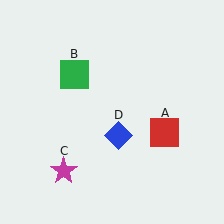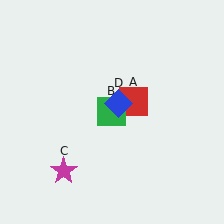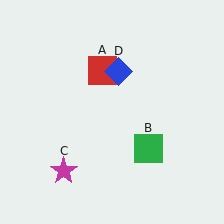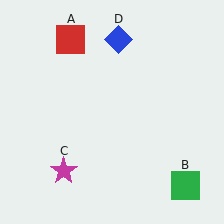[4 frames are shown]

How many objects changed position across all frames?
3 objects changed position: red square (object A), green square (object B), blue diamond (object D).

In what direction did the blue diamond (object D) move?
The blue diamond (object D) moved up.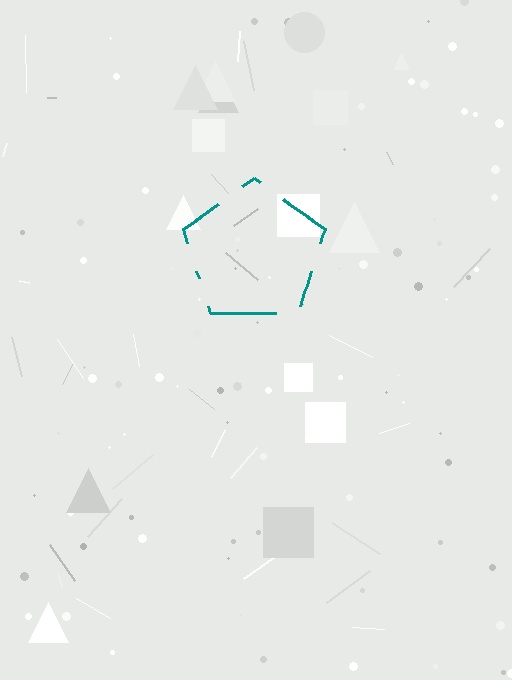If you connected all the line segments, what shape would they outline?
They would outline a pentagon.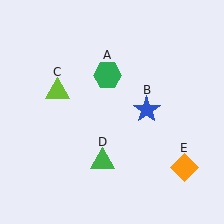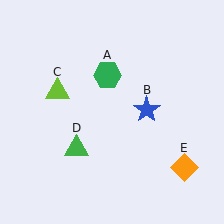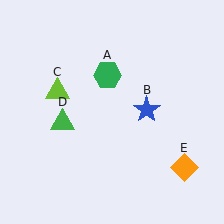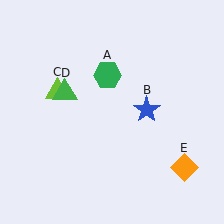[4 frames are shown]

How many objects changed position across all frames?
1 object changed position: green triangle (object D).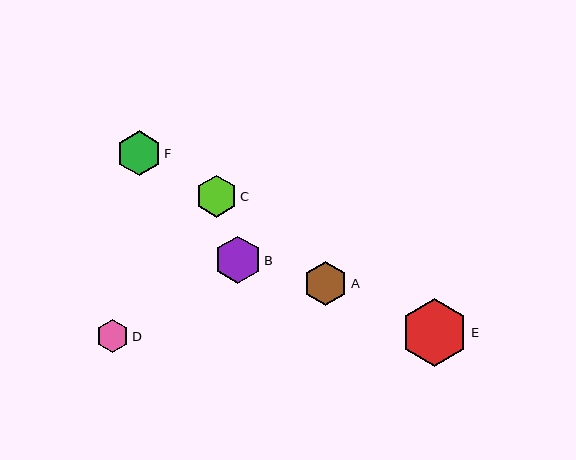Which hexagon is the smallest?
Hexagon D is the smallest with a size of approximately 32 pixels.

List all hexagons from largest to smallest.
From largest to smallest: E, B, F, A, C, D.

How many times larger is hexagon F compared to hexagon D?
Hexagon F is approximately 1.4 times the size of hexagon D.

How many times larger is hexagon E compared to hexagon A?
Hexagon E is approximately 1.5 times the size of hexagon A.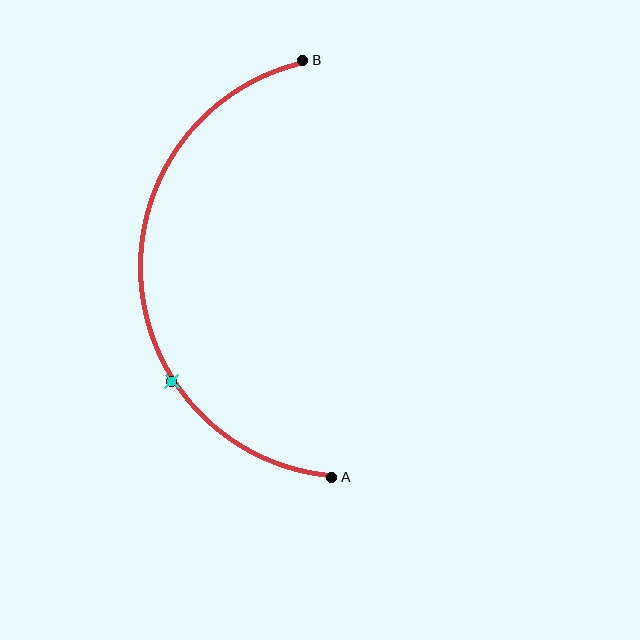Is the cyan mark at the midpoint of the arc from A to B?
No. The cyan mark lies on the arc but is closer to endpoint A. The arc midpoint would be at the point on the curve equidistant along the arc from both A and B.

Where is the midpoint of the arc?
The arc midpoint is the point on the curve farthest from the straight line joining A and B. It sits to the left of that line.